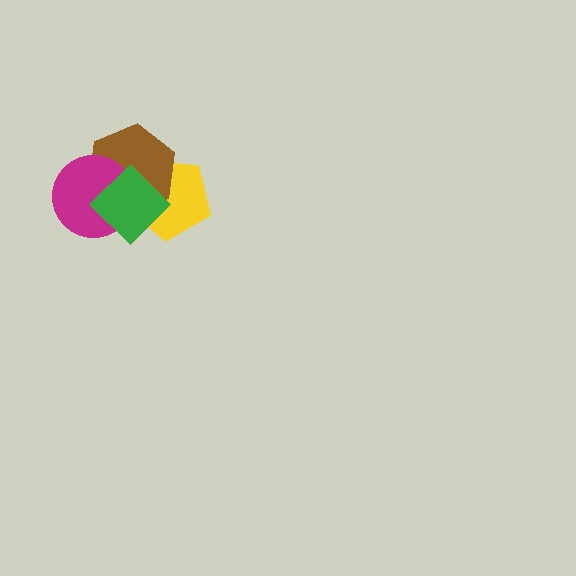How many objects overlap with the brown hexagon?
3 objects overlap with the brown hexagon.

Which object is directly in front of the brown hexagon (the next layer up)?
The magenta circle is directly in front of the brown hexagon.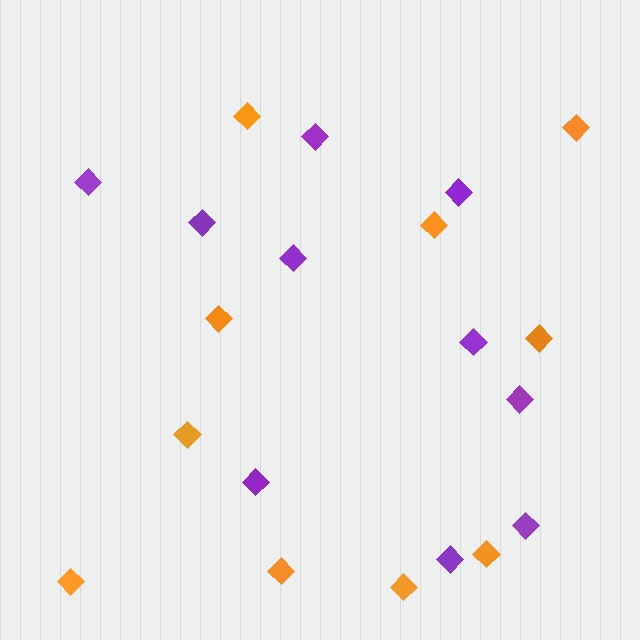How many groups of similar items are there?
There are 2 groups: one group of orange diamonds (10) and one group of purple diamonds (10).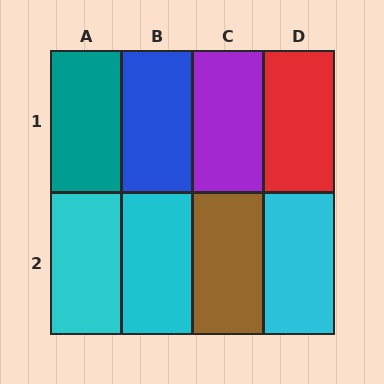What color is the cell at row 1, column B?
Blue.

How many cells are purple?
1 cell is purple.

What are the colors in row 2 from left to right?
Cyan, cyan, brown, cyan.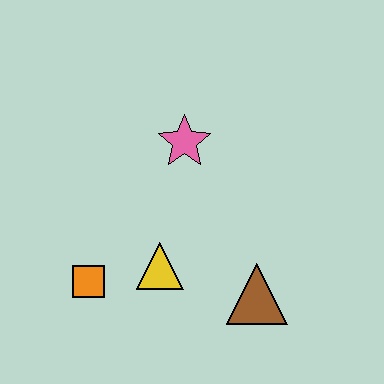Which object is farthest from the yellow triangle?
The pink star is farthest from the yellow triangle.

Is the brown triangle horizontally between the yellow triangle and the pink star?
No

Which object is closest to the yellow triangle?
The orange square is closest to the yellow triangle.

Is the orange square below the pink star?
Yes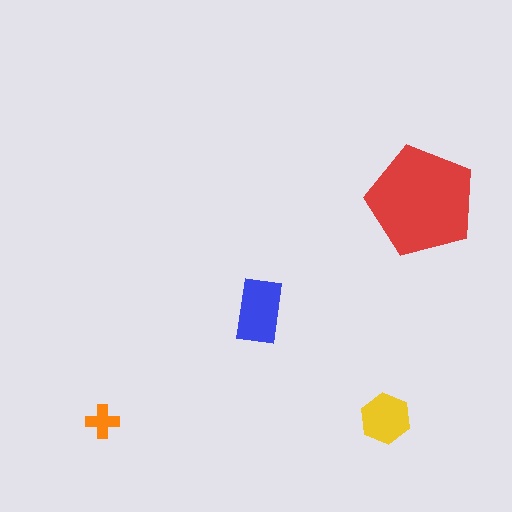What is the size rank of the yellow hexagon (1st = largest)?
3rd.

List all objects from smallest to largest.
The orange cross, the yellow hexagon, the blue rectangle, the red pentagon.